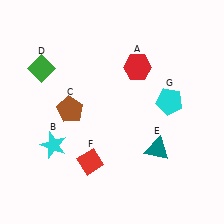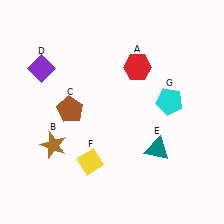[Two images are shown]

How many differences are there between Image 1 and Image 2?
There are 3 differences between the two images.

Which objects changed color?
B changed from cyan to brown. D changed from green to purple. F changed from red to yellow.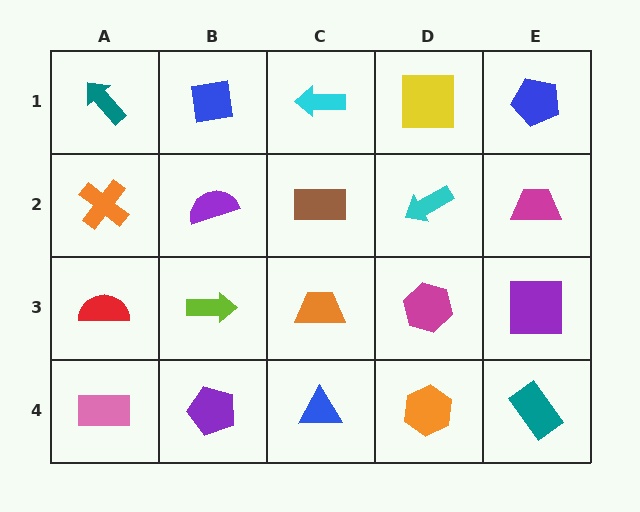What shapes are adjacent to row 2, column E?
A blue pentagon (row 1, column E), a purple square (row 3, column E), a cyan arrow (row 2, column D).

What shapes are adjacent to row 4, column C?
An orange trapezoid (row 3, column C), a purple pentagon (row 4, column B), an orange hexagon (row 4, column D).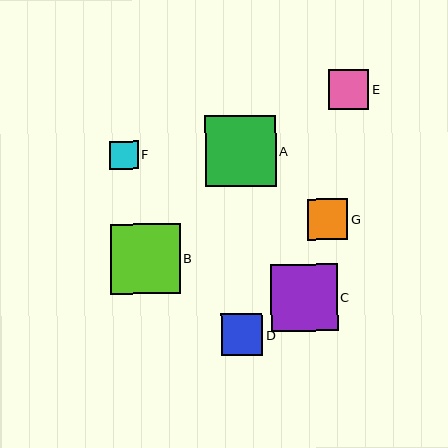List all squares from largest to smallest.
From largest to smallest: A, B, C, D, G, E, F.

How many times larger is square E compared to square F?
Square E is approximately 1.4 times the size of square F.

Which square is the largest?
Square A is the largest with a size of approximately 71 pixels.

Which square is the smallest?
Square F is the smallest with a size of approximately 28 pixels.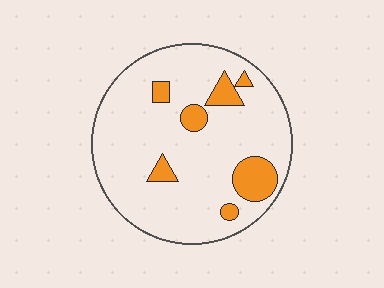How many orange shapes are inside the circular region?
7.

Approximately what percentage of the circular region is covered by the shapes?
Approximately 15%.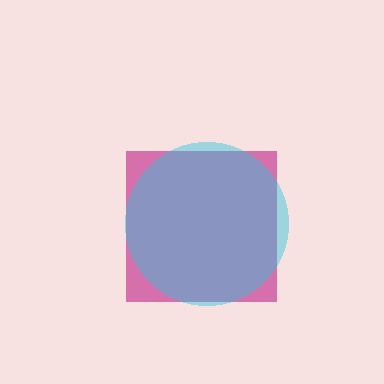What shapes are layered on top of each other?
The layered shapes are: a magenta square, a cyan circle.